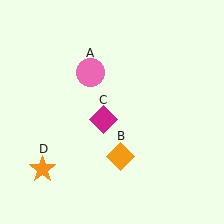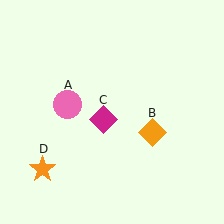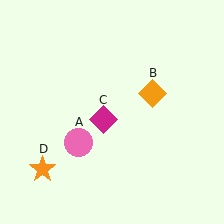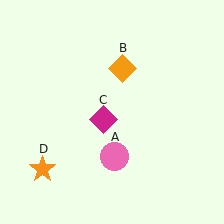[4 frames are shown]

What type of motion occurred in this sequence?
The pink circle (object A), orange diamond (object B) rotated counterclockwise around the center of the scene.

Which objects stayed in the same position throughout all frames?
Magenta diamond (object C) and orange star (object D) remained stationary.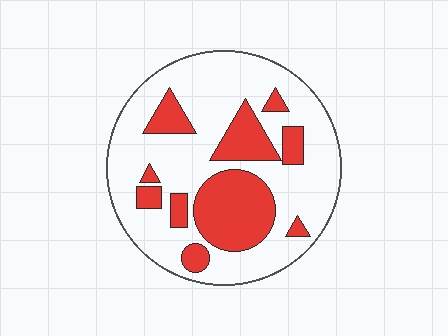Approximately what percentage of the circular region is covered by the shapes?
Approximately 30%.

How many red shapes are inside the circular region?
10.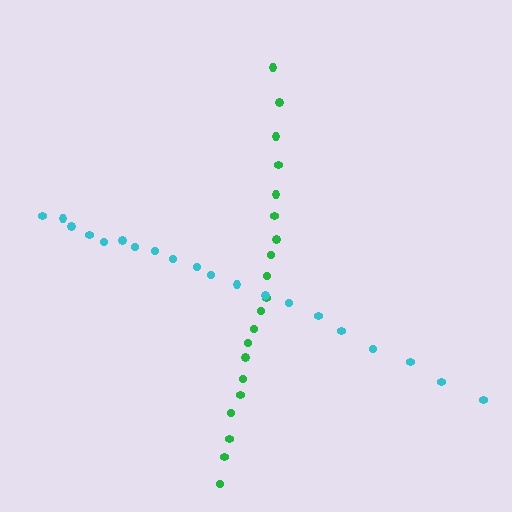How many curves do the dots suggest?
There are 2 distinct paths.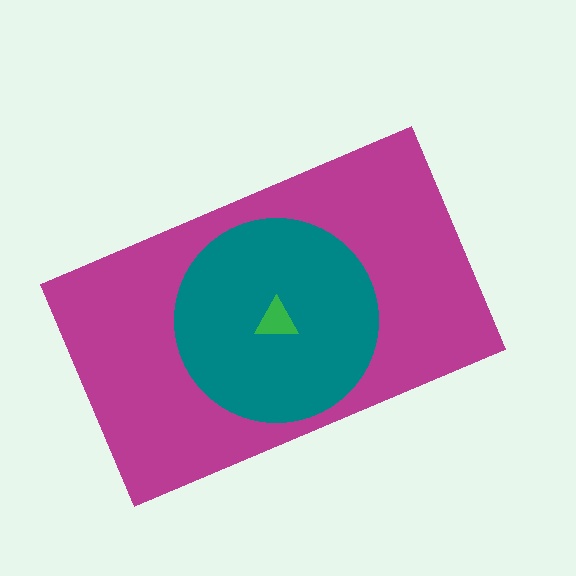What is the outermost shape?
The magenta rectangle.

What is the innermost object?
The green triangle.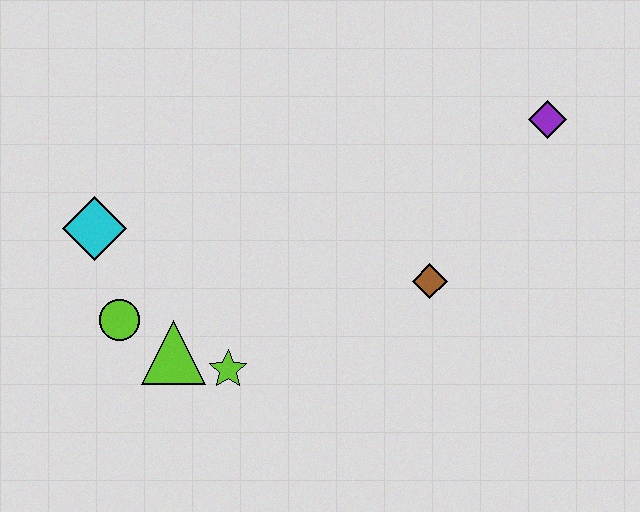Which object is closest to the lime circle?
The lime triangle is closest to the lime circle.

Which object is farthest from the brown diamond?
The cyan diamond is farthest from the brown diamond.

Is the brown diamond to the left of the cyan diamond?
No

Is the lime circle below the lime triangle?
No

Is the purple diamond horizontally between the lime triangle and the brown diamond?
No